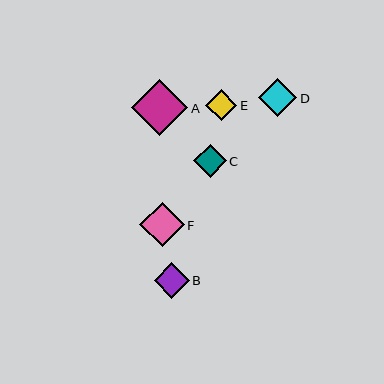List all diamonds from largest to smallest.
From largest to smallest: A, F, D, B, C, E.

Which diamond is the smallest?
Diamond E is the smallest with a size of approximately 31 pixels.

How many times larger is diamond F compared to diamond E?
Diamond F is approximately 1.4 times the size of diamond E.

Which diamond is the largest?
Diamond A is the largest with a size of approximately 56 pixels.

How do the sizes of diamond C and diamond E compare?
Diamond C and diamond E are approximately the same size.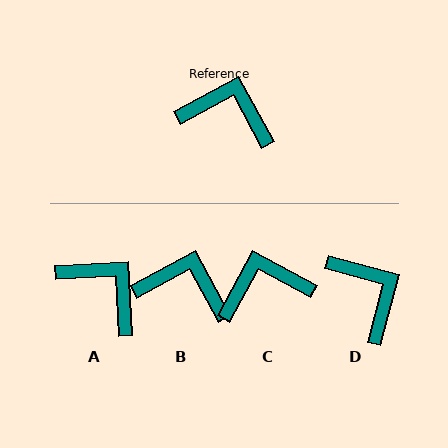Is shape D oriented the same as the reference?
No, it is off by about 43 degrees.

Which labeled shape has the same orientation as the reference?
B.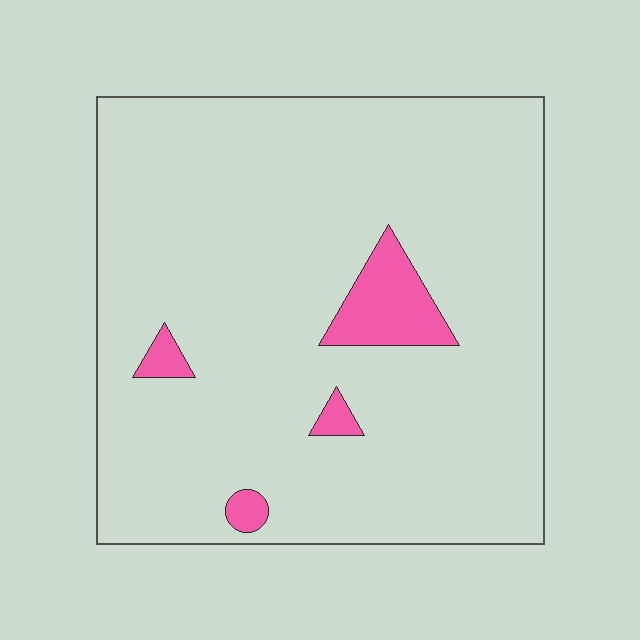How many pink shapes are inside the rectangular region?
4.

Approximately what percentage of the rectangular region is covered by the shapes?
Approximately 5%.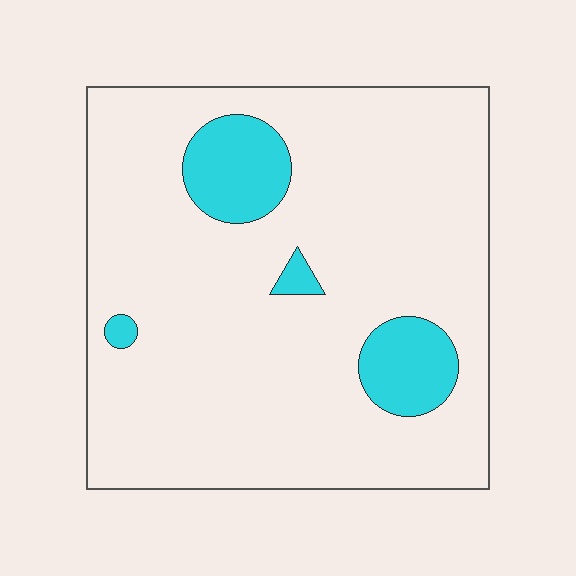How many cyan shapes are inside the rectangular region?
4.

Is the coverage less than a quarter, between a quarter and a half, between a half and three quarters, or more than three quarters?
Less than a quarter.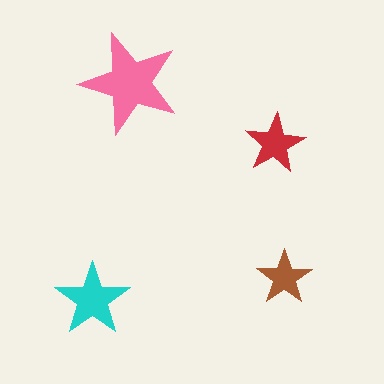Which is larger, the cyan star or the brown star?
The cyan one.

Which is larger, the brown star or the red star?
The red one.